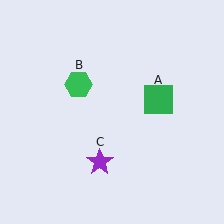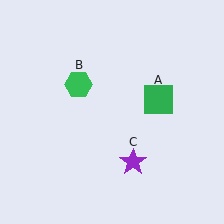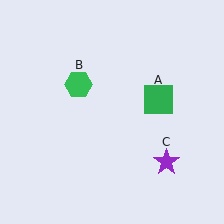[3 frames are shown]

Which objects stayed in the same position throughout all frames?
Green square (object A) and green hexagon (object B) remained stationary.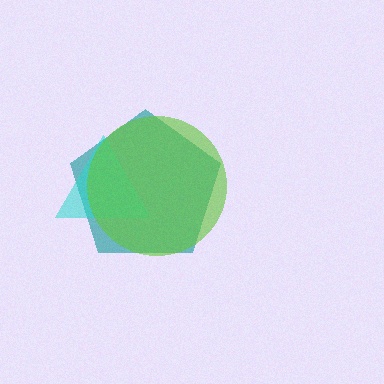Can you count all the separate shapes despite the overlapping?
Yes, there are 3 separate shapes.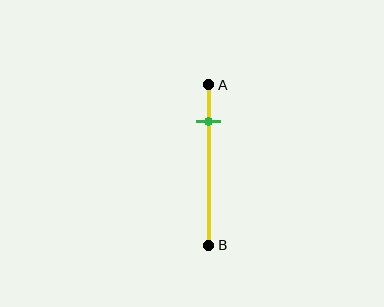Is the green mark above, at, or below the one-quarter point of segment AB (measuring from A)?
The green mark is approximately at the one-quarter point of segment AB.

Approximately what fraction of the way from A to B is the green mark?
The green mark is approximately 25% of the way from A to B.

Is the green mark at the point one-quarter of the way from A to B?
Yes, the mark is approximately at the one-quarter point.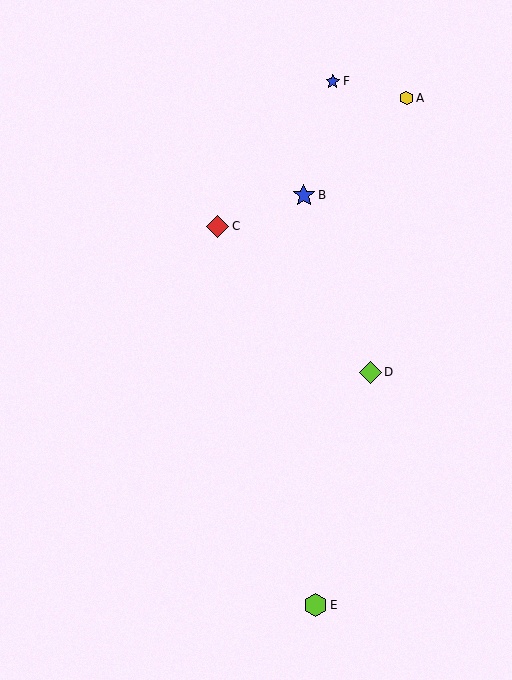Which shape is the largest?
The lime hexagon (labeled E) is the largest.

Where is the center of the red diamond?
The center of the red diamond is at (218, 226).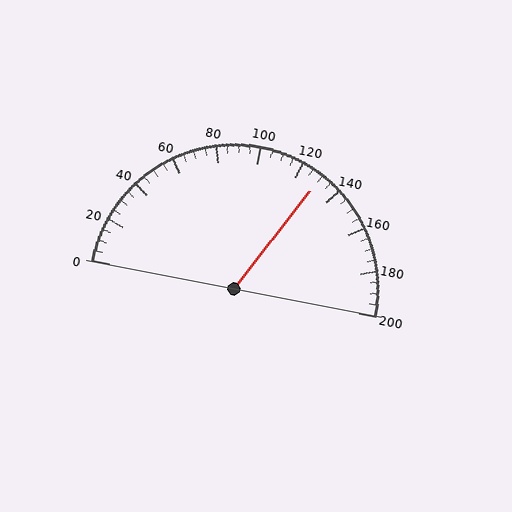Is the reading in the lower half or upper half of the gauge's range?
The reading is in the upper half of the range (0 to 200).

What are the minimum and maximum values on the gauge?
The gauge ranges from 0 to 200.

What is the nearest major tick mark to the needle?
The nearest major tick mark is 120.